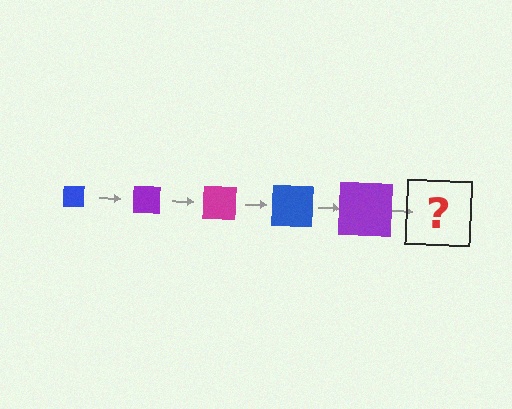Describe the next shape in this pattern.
It should be a magenta square, larger than the previous one.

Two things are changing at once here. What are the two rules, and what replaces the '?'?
The two rules are that the square grows larger each step and the color cycles through blue, purple, and magenta. The '?' should be a magenta square, larger than the previous one.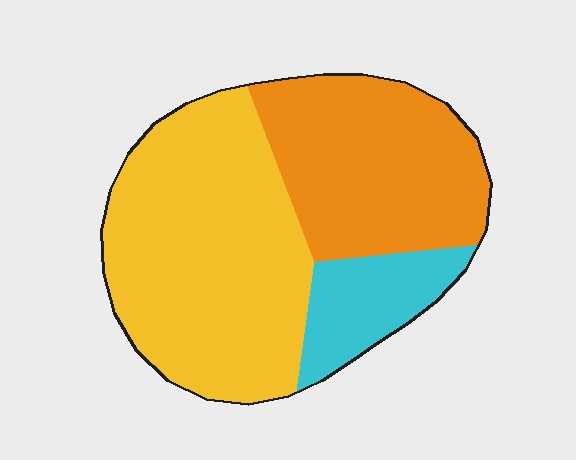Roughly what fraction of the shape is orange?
Orange takes up about one third (1/3) of the shape.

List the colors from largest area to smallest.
From largest to smallest: yellow, orange, cyan.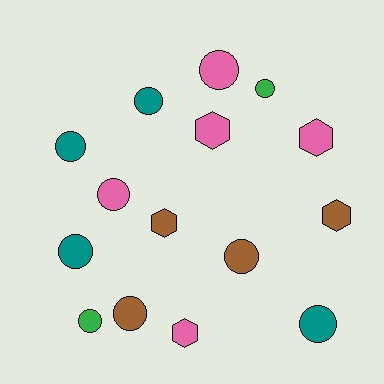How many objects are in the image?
There are 15 objects.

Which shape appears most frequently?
Circle, with 10 objects.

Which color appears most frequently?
Pink, with 5 objects.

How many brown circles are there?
There are 2 brown circles.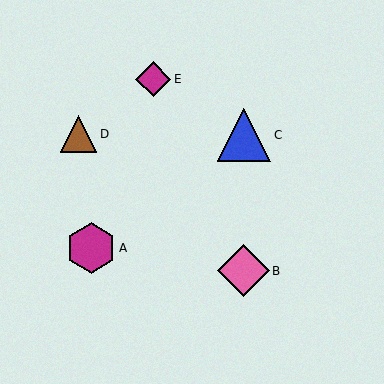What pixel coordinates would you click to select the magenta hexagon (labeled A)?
Click at (91, 248) to select the magenta hexagon A.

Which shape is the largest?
The blue triangle (labeled C) is the largest.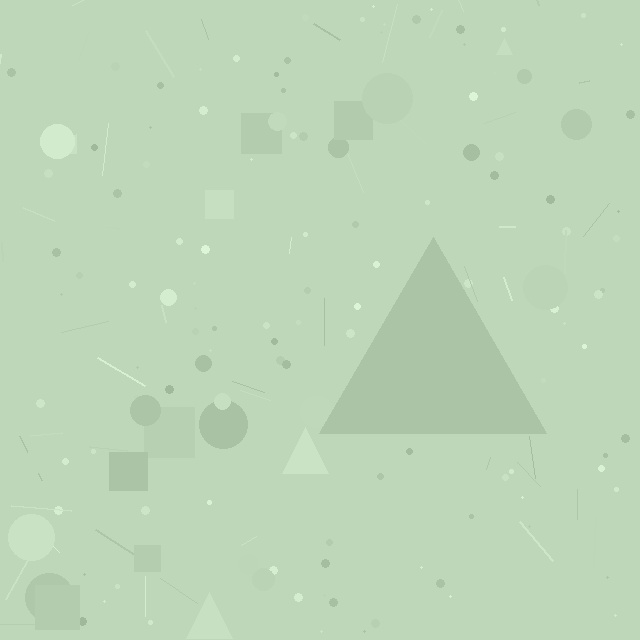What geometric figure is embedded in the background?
A triangle is embedded in the background.